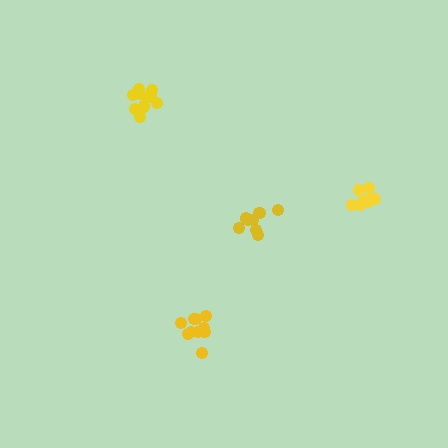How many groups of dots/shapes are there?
There are 4 groups.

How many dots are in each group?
Group 1: 10 dots, Group 2: 9 dots, Group 3: 12 dots, Group 4: 11 dots (42 total).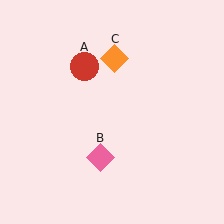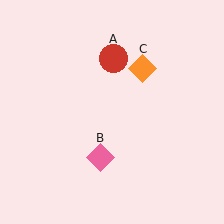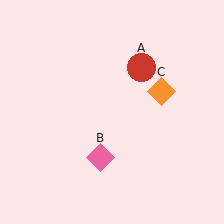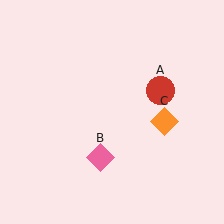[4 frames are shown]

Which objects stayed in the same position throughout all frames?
Pink diamond (object B) remained stationary.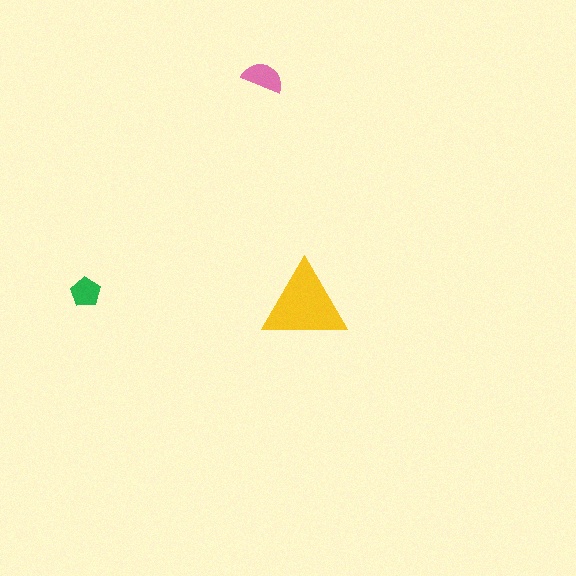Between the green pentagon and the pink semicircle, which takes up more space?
The pink semicircle.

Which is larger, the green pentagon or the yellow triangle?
The yellow triangle.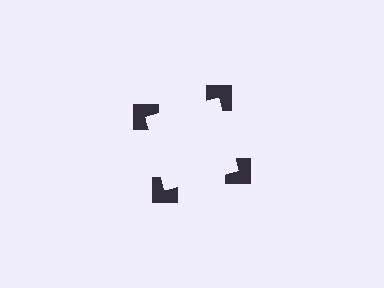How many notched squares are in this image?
There are 4 — one at each vertex of the illusory square.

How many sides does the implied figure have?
4 sides.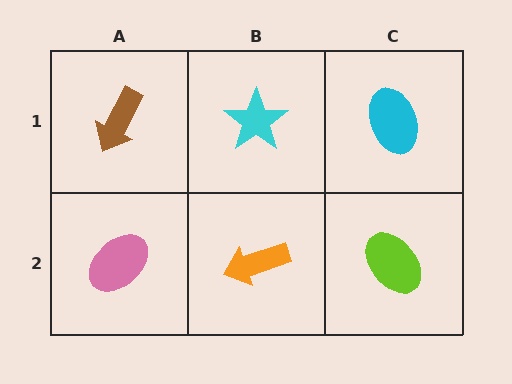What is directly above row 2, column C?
A cyan ellipse.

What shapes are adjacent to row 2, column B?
A cyan star (row 1, column B), a pink ellipse (row 2, column A), a lime ellipse (row 2, column C).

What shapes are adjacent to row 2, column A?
A brown arrow (row 1, column A), an orange arrow (row 2, column B).